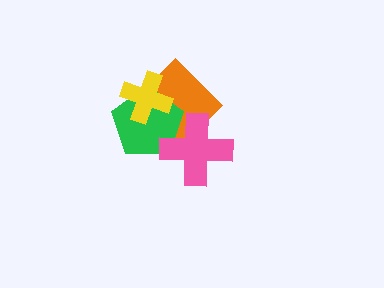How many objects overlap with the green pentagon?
3 objects overlap with the green pentagon.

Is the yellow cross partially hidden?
No, no other shape covers it.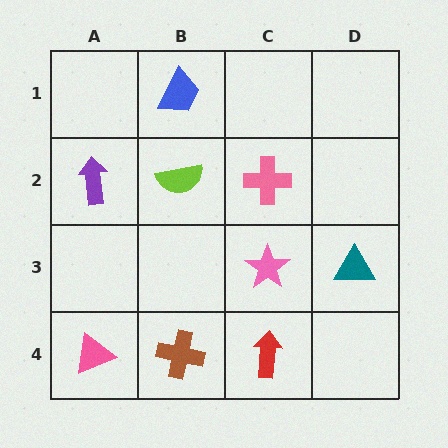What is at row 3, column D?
A teal triangle.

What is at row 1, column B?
A blue trapezoid.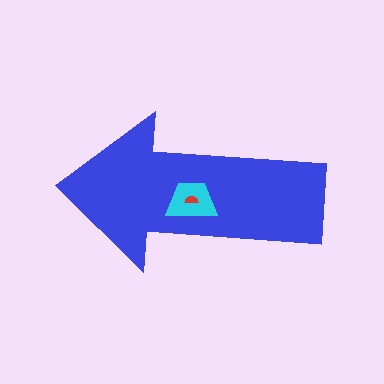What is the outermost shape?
The blue arrow.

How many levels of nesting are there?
3.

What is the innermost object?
The red semicircle.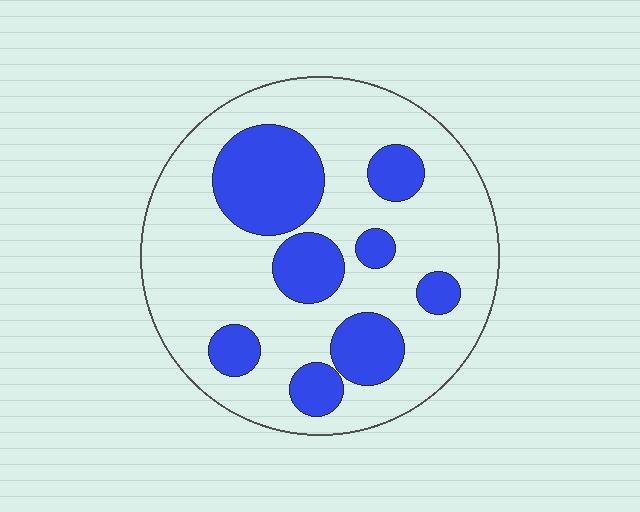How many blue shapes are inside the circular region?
8.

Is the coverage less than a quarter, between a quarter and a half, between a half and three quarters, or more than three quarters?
Between a quarter and a half.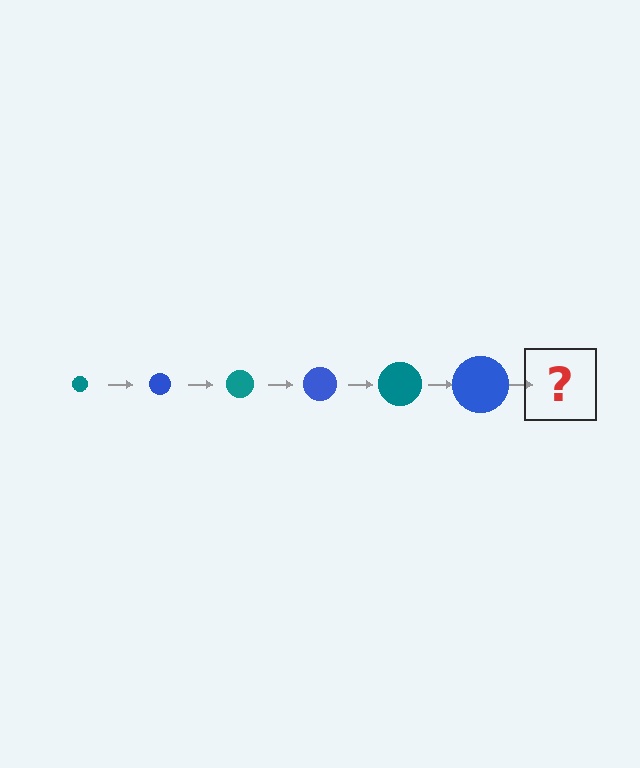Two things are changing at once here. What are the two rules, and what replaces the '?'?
The two rules are that the circle grows larger each step and the color cycles through teal and blue. The '?' should be a teal circle, larger than the previous one.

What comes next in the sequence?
The next element should be a teal circle, larger than the previous one.